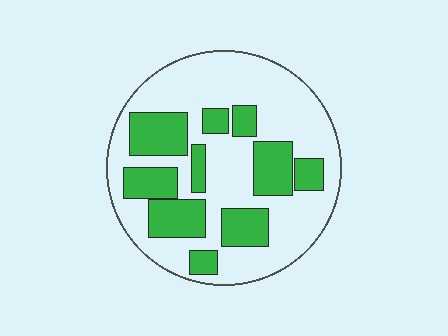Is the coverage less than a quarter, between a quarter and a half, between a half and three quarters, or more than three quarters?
Between a quarter and a half.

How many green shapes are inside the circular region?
10.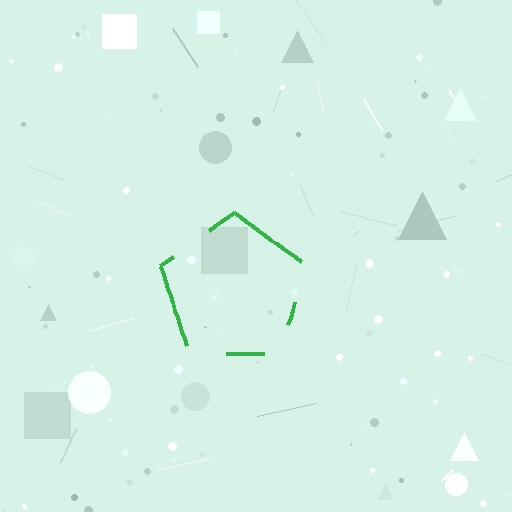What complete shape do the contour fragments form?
The contour fragments form a pentagon.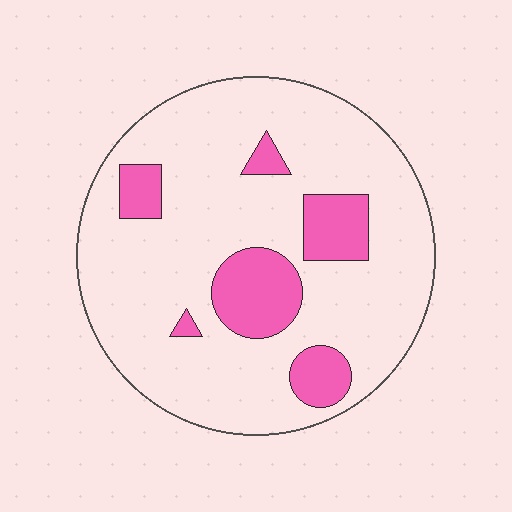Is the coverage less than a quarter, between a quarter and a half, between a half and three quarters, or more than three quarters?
Less than a quarter.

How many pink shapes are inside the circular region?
6.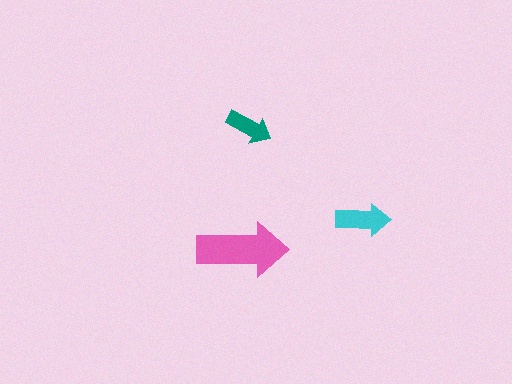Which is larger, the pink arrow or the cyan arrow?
The pink one.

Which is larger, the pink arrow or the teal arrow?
The pink one.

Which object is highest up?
The teal arrow is topmost.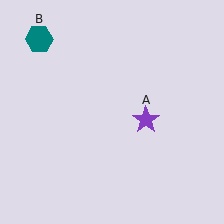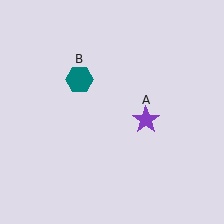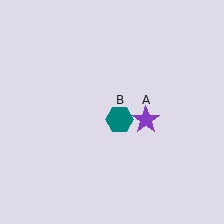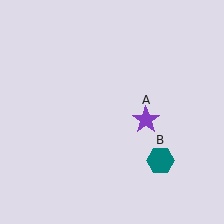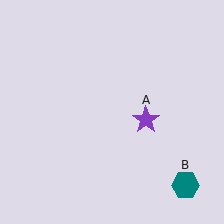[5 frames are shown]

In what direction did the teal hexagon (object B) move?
The teal hexagon (object B) moved down and to the right.